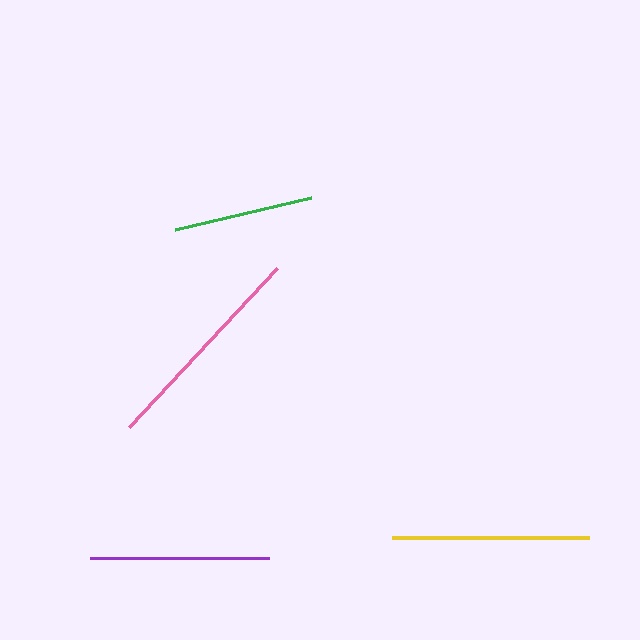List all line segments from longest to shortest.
From longest to shortest: pink, yellow, purple, green.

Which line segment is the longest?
The pink line is the longest at approximately 218 pixels.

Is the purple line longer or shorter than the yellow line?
The yellow line is longer than the purple line.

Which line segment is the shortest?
The green line is the shortest at approximately 140 pixels.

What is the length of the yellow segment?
The yellow segment is approximately 197 pixels long.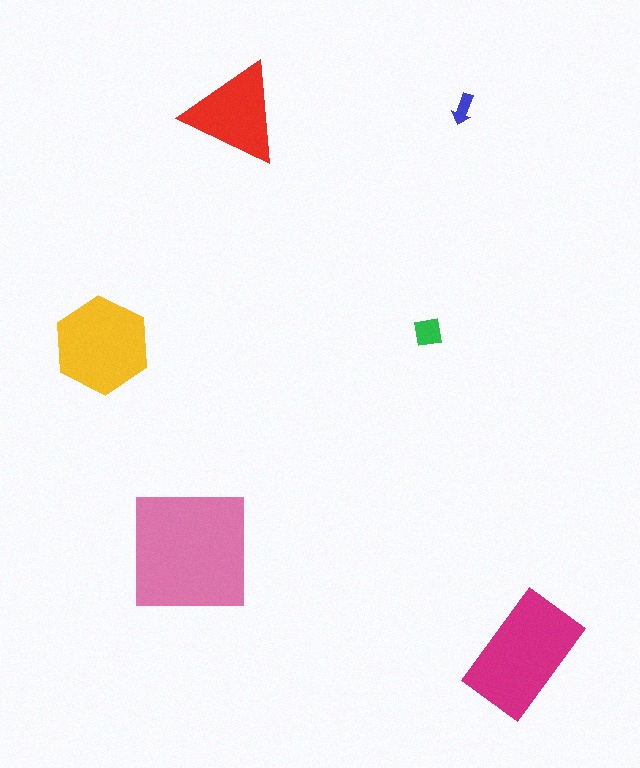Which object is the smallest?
The blue arrow.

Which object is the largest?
The pink square.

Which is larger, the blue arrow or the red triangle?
The red triangle.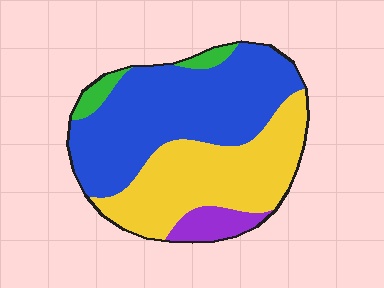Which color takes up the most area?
Blue, at roughly 50%.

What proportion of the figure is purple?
Purple takes up about one tenth (1/10) of the figure.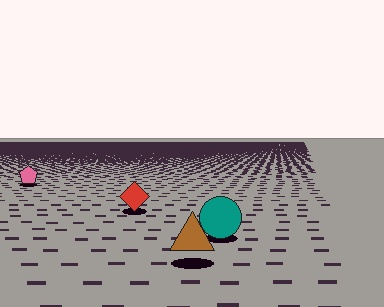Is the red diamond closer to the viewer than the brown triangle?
No. The brown triangle is closer — you can tell from the texture gradient: the ground texture is coarser near it.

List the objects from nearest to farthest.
From nearest to farthest: the brown triangle, the teal circle, the red diamond, the pink pentagon.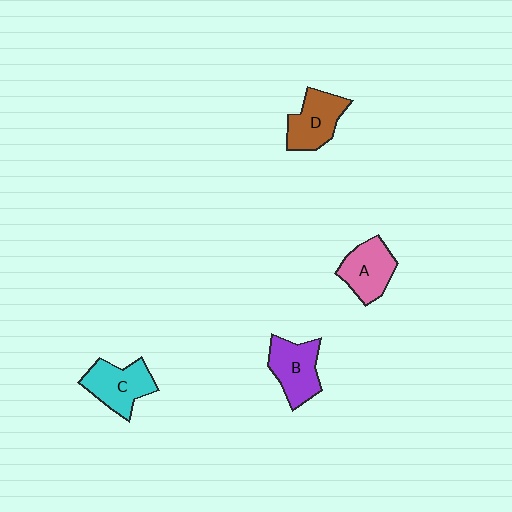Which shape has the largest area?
Shape B (purple).